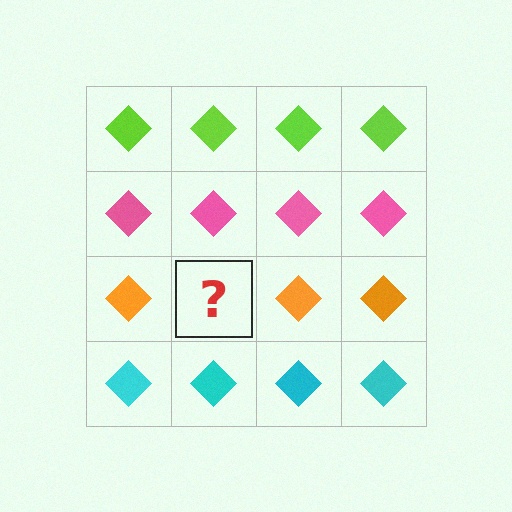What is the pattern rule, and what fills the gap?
The rule is that each row has a consistent color. The gap should be filled with an orange diamond.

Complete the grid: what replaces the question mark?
The question mark should be replaced with an orange diamond.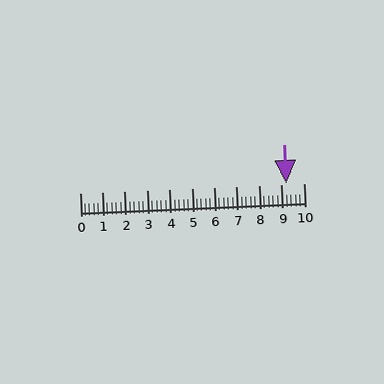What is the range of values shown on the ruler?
The ruler shows values from 0 to 10.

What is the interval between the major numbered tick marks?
The major tick marks are spaced 1 units apart.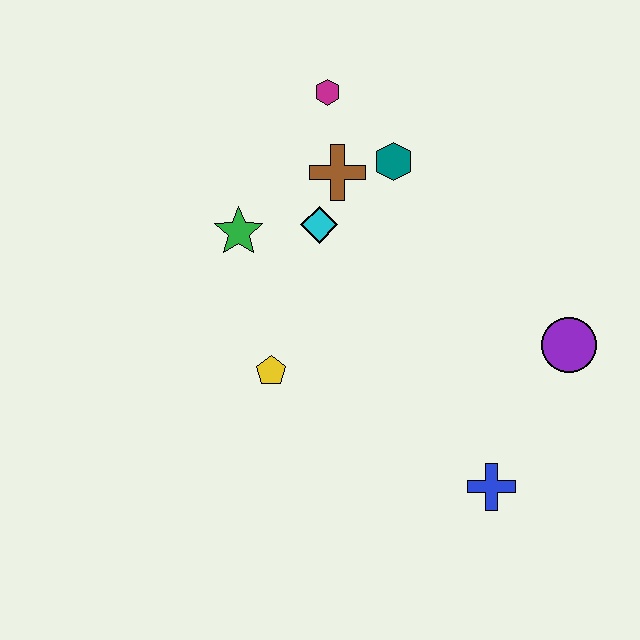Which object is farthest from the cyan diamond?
The blue cross is farthest from the cyan diamond.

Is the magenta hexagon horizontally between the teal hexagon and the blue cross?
No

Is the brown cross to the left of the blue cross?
Yes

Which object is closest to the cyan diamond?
The brown cross is closest to the cyan diamond.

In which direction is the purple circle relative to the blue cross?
The purple circle is above the blue cross.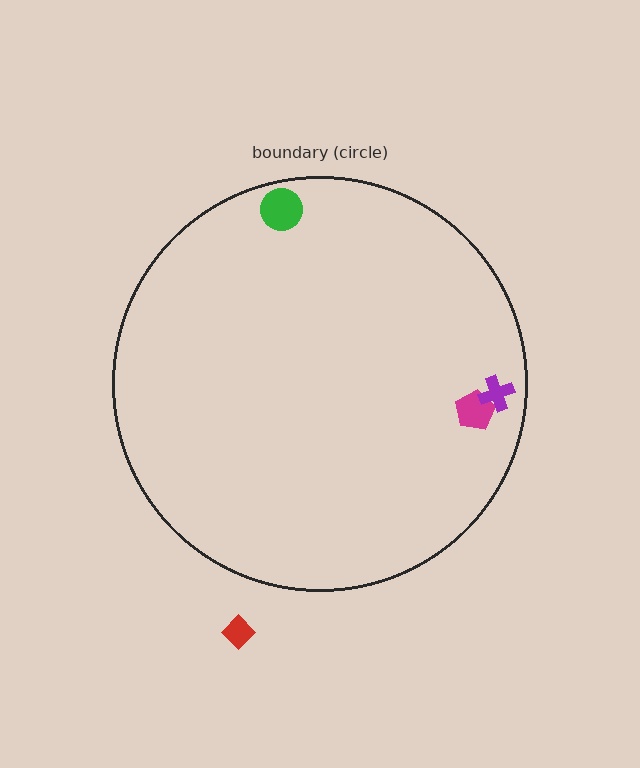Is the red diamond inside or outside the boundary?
Outside.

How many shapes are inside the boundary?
3 inside, 1 outside.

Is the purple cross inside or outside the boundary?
Inside.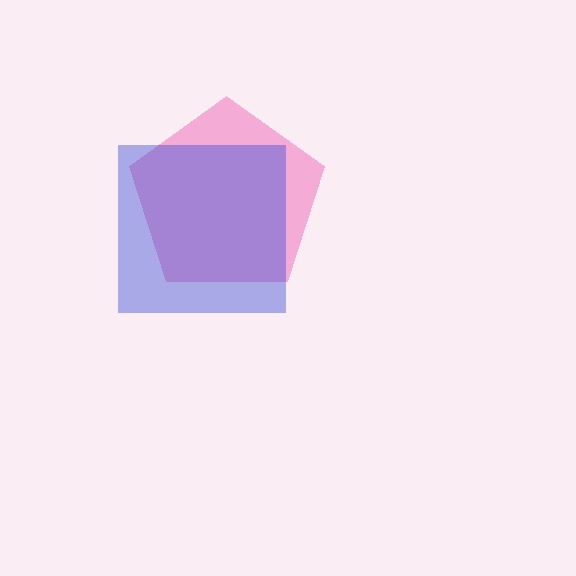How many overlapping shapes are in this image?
There are 2 overlapping shapes in the image.